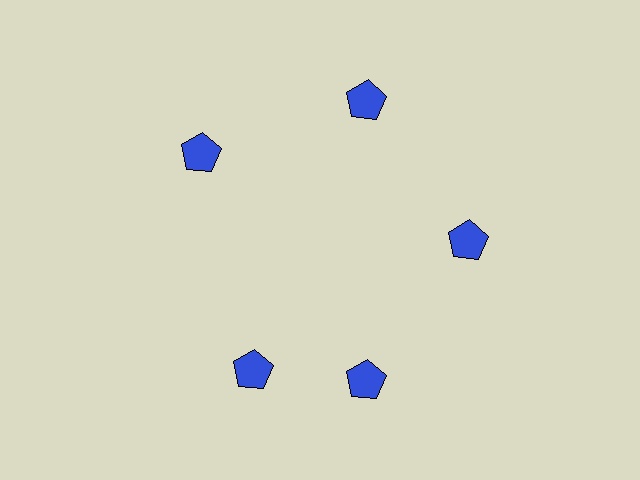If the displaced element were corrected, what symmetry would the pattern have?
It would have 5-fold rotational symmetry — the pattern would map onto itself every 72 degrees.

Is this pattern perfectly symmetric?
No. The 5 blue pentagons are arranged in a ring, but one element near the 8 o'clock position is rotated out of alignment along the ring, breaking the 5-fold rotational symmetry.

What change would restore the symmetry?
The symmetry would be restored by rotating it back into even spacing with its neighbors so that all 5 pentagons sit at equal angles and equal distance from the center.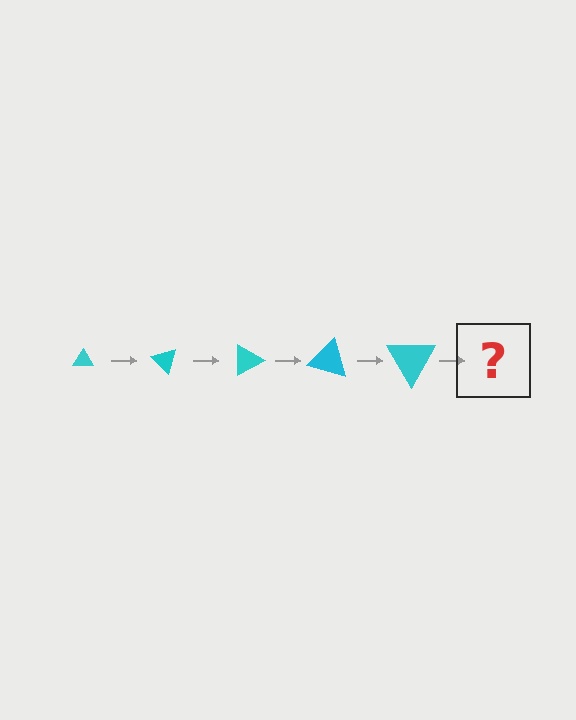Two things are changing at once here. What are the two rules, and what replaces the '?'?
The two rules are that the triangle grows larger each step and it rotates 45 degrees each step. The '?' should be a triangle, larger than the previous one and rotated 225 degrees from the start.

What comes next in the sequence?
The next element should be a triangle, larger than the previous one and rotated 225 degrees from the start.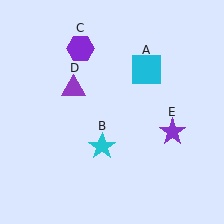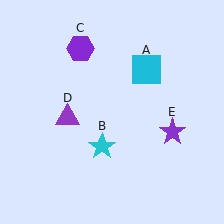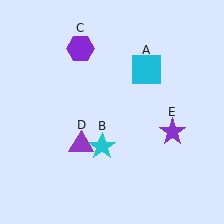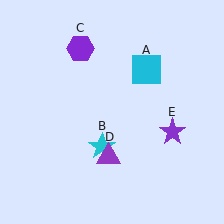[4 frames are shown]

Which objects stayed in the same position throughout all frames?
Cyan square (object A) and cyan star (object B) and purple hexagon (object C) and purple star (object E) remained stationary.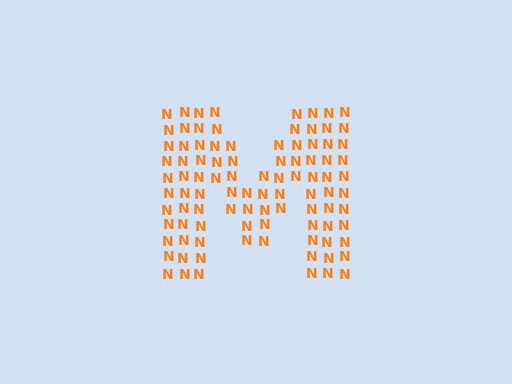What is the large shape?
The large shape is the letter M.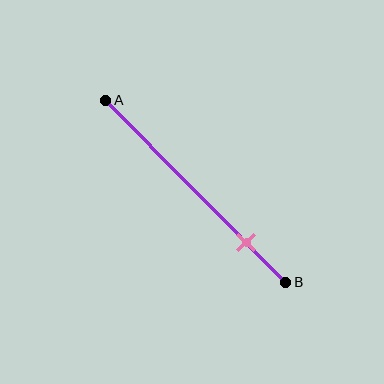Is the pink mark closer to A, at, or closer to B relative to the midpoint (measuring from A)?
The pink mark is closer to point B than the midpoint of segment AB.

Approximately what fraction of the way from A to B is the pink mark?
The pink mark is approximately 80% of the way from A to B.